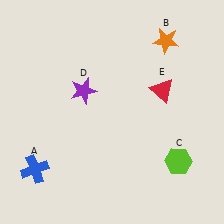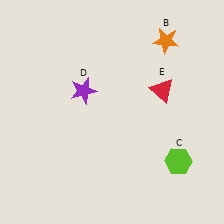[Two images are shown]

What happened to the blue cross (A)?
The blue cross (A) was removed in Image 2. It was in the bottom-left area of Image 1.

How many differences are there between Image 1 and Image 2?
There is 1 difference between the two images.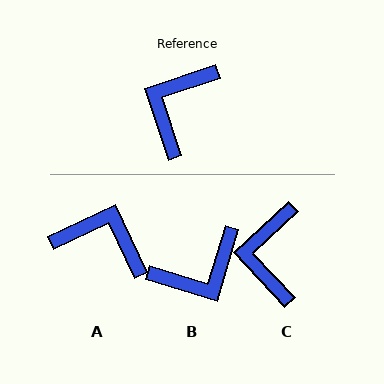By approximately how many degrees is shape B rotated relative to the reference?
Approximately 145 degrees counter-clockwise.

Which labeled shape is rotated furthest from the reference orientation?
B, about 145 degrees away.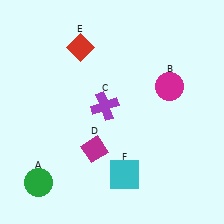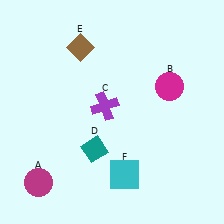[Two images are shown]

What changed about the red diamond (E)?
In Image 1, E is red. In Image 2, it changed to brown.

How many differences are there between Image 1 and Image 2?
There are 3 differences between the two images.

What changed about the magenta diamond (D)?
In Image 1, D is magenta. In Image 2, it changed to teal.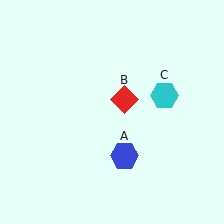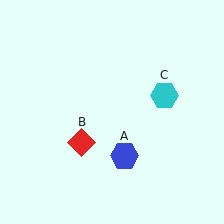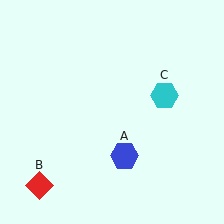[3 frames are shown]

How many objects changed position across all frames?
1 object changed position: red diamond (object B).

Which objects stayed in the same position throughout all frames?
Blue hexagon (object A) and cyan hexagon (object C) remained stationary.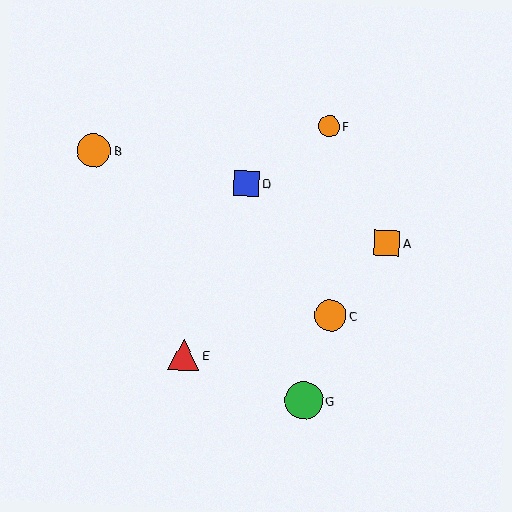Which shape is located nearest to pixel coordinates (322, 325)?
The orange circle (labeled C) at (330, 316) is nearest to that location.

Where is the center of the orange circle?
The center of the orange circle is at (330, 316).